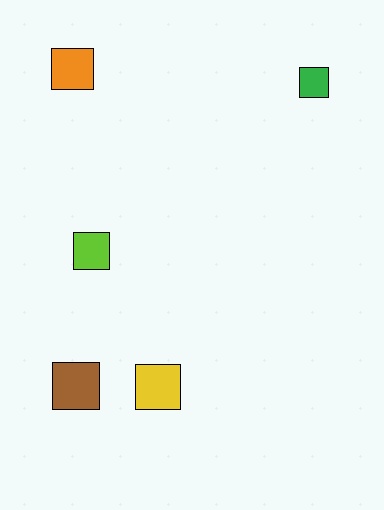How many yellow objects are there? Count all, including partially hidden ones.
There is 1 yellow object.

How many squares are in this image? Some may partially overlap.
There are 5 squares.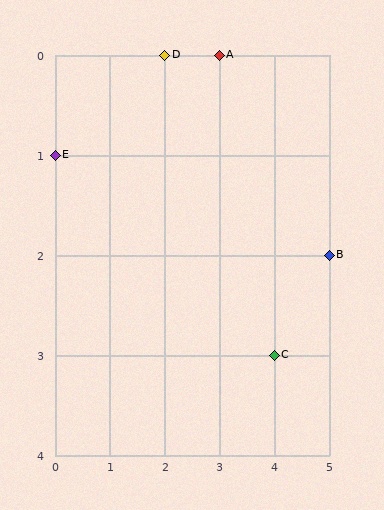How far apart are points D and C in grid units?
Points D and C are 2 columns and 3 rows apart (about 3.6 grid units diagonally).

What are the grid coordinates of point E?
Point E is at grid coordinates (0, 1).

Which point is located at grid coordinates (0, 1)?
Point E is at (0, 1).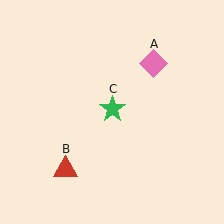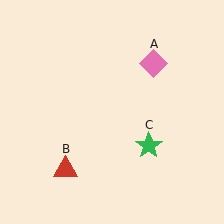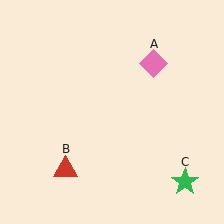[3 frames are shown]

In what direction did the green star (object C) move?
The green star (object C) moved down and to the right.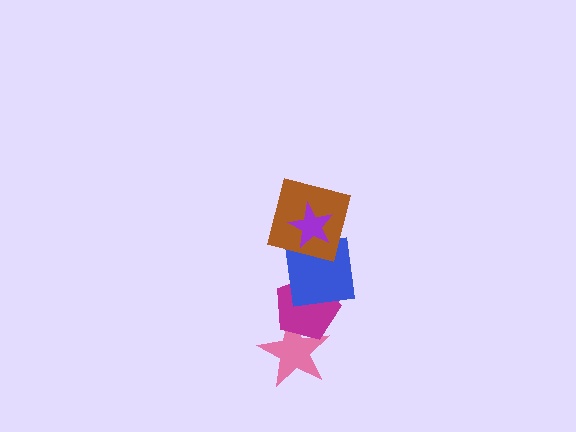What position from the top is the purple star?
The purple star is 1st from the top.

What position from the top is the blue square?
The blue square is 3rd from the top.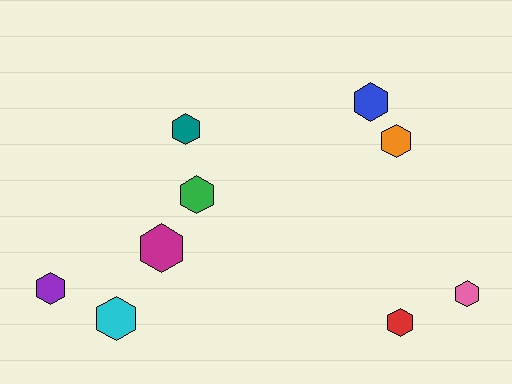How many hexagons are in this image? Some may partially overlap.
There are 9 hexagons.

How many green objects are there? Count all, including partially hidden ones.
There is 1 green object.